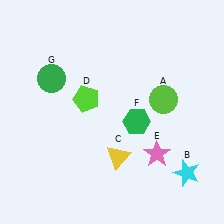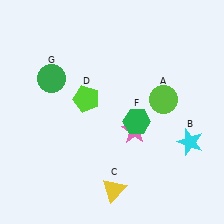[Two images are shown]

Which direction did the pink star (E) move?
The pink star (E) moved up.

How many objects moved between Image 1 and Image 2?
3 objects moved between the two images.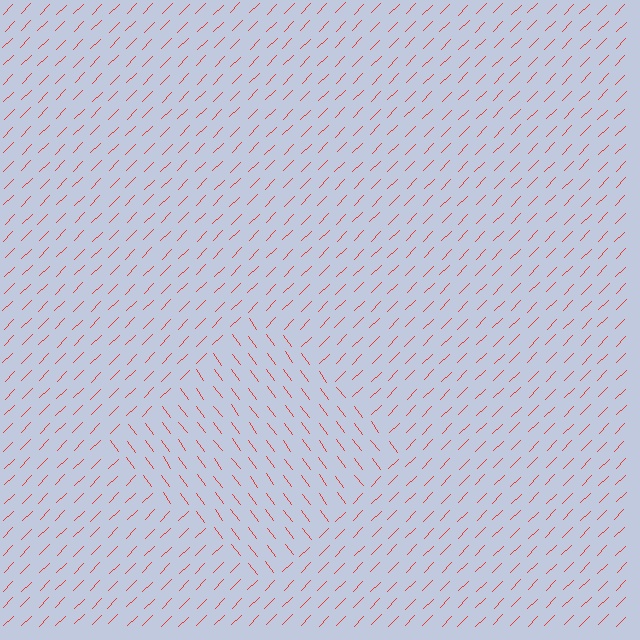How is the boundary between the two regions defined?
The boundary is defined purely by a change in line orientation (approximately 82 degrees difference). All lines are the same color and thickness.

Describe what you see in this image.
The image is filled with small red line segments. A diamond region in the image has lines oriented differently from the surrounding lines, creating a visible texture boundary.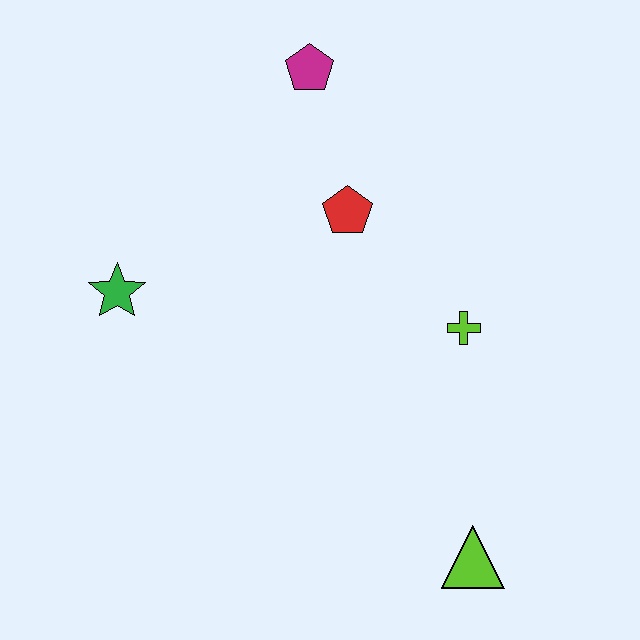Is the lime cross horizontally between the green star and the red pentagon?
No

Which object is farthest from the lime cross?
The green star is farthest from the lime cross.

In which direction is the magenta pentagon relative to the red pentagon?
The magenta pentagon is above the red pentagon.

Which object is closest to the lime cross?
The red pentagon is closest to the lime cross.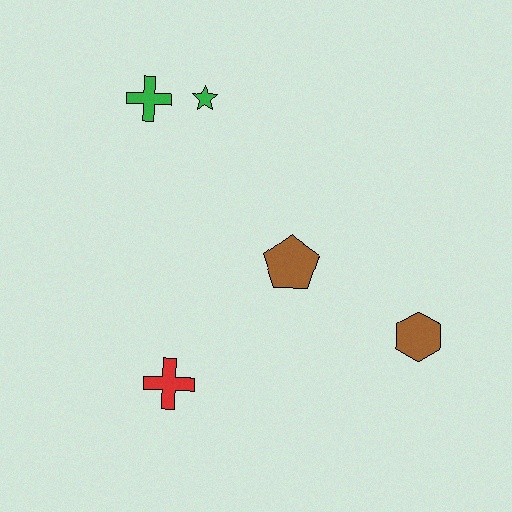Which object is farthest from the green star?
The brown hexagon is farthest from the green star.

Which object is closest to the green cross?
The green star is closest to the green cross.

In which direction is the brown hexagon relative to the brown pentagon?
The brown hexagon is to the right of the brown pentagon.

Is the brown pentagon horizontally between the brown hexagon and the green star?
Yes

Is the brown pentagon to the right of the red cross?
Yes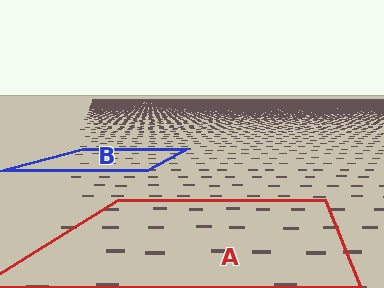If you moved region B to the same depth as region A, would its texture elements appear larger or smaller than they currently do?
They would appear larger. At a closer depth, the same texture elements are projected at a bigger on-screen size.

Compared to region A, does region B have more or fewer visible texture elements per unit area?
Region B has more texture elements per unit area — they are packed more densely because it is farther away.